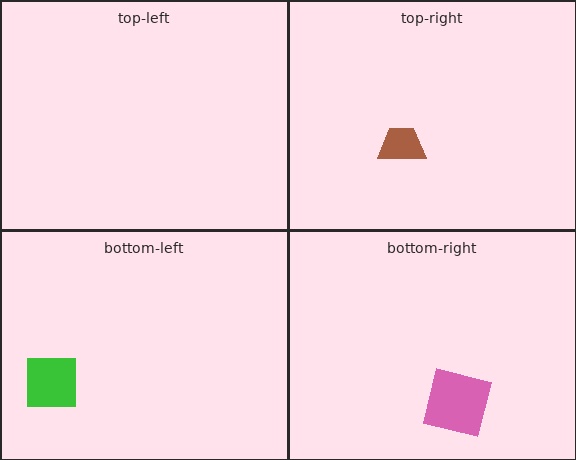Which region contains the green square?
The bottom-left region.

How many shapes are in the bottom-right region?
1.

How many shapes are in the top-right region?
1.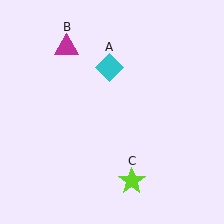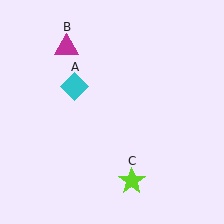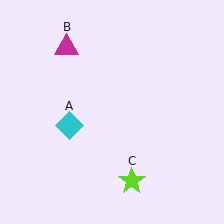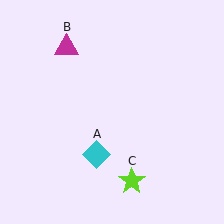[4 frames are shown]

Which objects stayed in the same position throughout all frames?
Magenta triangle (object B) and lime star (object C) remained stationary.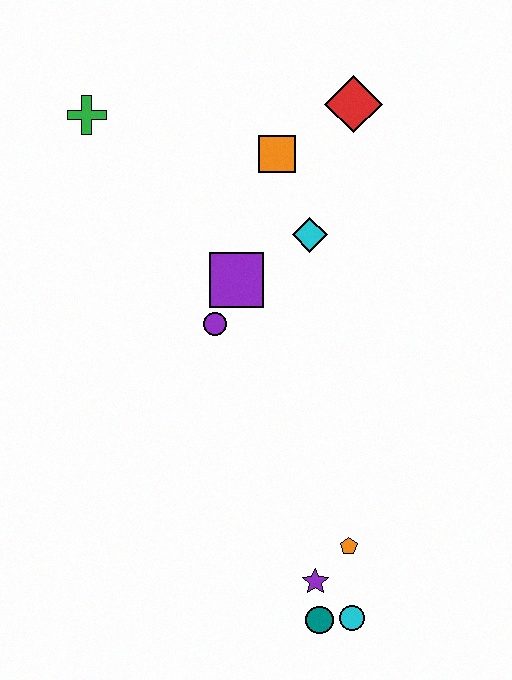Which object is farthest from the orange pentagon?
The green cross is farthest from the orange pentagon.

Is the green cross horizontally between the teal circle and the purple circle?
No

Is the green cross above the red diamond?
No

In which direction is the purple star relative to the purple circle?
The purple star is below the purple circle.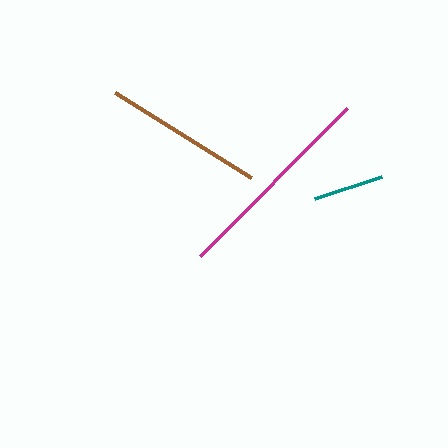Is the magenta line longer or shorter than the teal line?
The magenta line is longer than the teal line.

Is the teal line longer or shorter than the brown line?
The brown line is longer than the teal line.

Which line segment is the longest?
The magenta line is the longest at approximately 208 pixels.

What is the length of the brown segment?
The brown segment is approximately 160 pixels long.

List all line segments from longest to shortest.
From longest to shortest: magenta, brown, teal.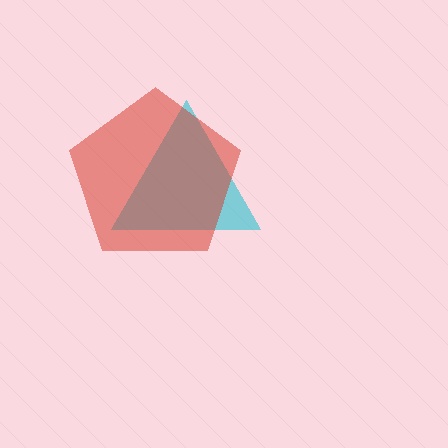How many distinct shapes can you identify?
There are 2 distinct shapes: a cyan triangle, a red pentagon.